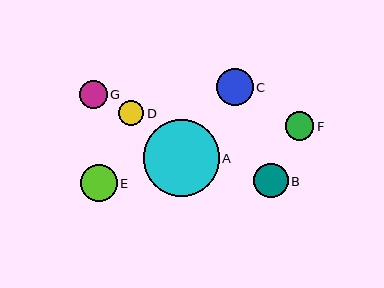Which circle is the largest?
Circle A is the largest with a size of approximately 76 pixels.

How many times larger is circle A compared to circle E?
Circle A is approximately 2.1 times the size of circle E.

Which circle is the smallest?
Circle D is the smallest with a size of approximately 25 pixels.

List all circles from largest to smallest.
From largest to smallest: A, E, C, B, F, G, D.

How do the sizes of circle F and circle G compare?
Circle F and circle G are approximately the same size.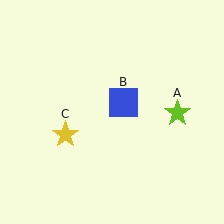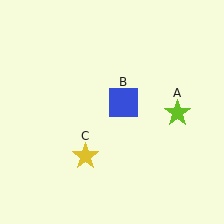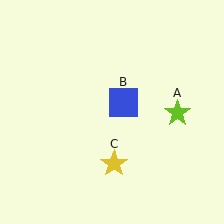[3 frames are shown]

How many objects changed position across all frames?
1 object changed position: yellow star (object C).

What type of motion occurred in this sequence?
The yellow star (object C) rotated counterclockwise around the center of the scene.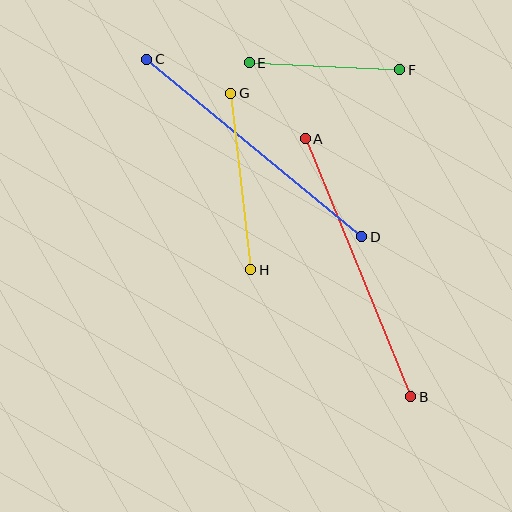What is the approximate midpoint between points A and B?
The midpoint is at approximately (358, 268) pixels.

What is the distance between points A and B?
The distance is approximately 279 pixels.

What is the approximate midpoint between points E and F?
The midpoint is at approximately (324, 66) pixels.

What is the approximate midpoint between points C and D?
The midpoint is at approximately (254, 148) pixels.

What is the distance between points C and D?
The distance is approximately 279 pixels.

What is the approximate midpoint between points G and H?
The midpoint is at approximately (241, 182) pixels.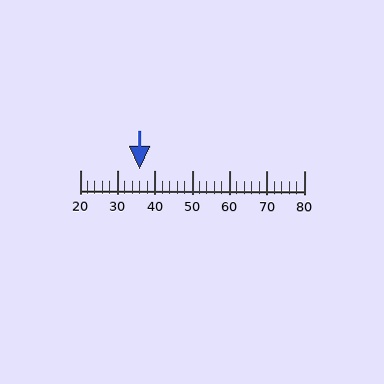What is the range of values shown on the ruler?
The ruler shows values from 20 to 80.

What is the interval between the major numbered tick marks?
The major tick marks are spaced 10 units apart.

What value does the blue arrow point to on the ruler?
The blue arrow points to approximately 36.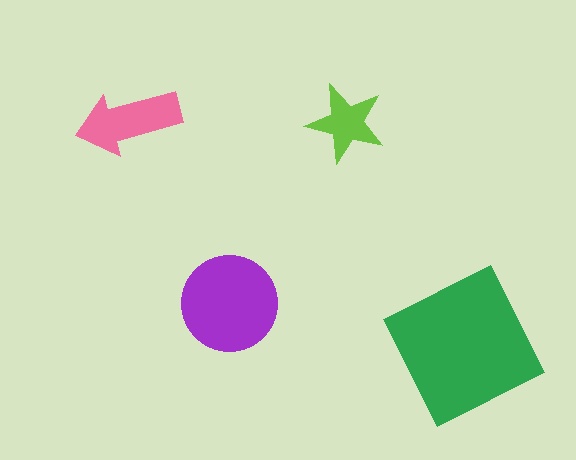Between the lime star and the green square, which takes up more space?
The green square.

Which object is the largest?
The green square.